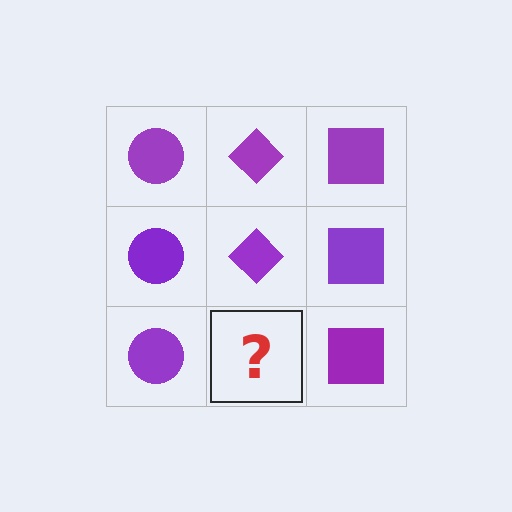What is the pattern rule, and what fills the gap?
The rule is that each column has a consistent shape. The gap should be filled with a purple diamond.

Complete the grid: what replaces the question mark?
The question mark should be replaced with a purple diamond.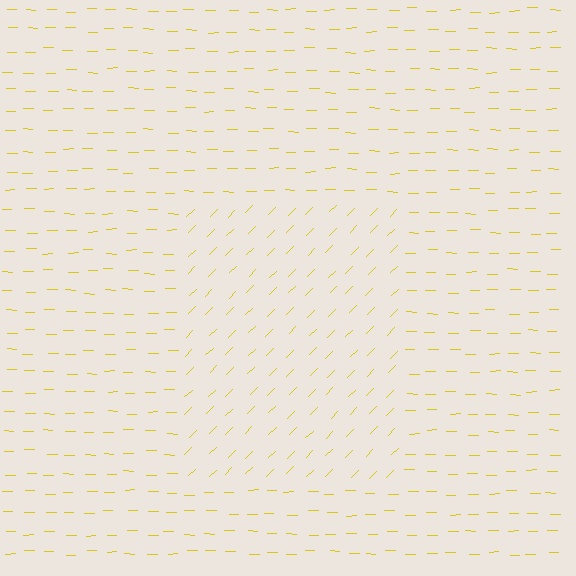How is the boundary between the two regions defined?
The boundary is defined purely by a change in line orientation (approximately 45 degrees difference). All lines are the same color and thickness.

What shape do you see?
I see a rectangle.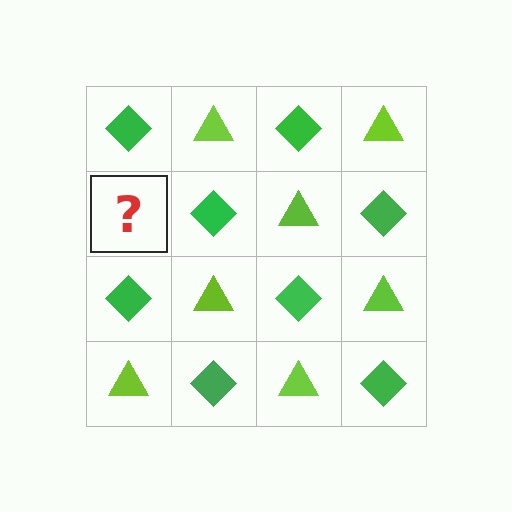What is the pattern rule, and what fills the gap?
The rule is that it alternates green diamond and lime triangle in a checkerboard pattern. The gap should be filled with a lime triangle.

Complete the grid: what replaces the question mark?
The question mark should be replaced with a lime triangle.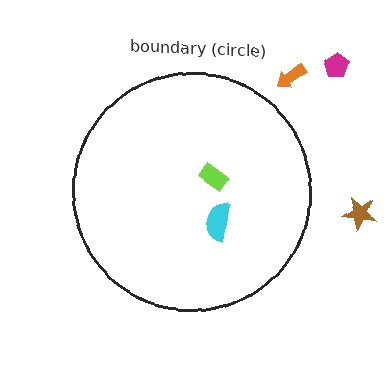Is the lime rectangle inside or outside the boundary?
Inside.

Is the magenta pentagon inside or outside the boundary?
Outside.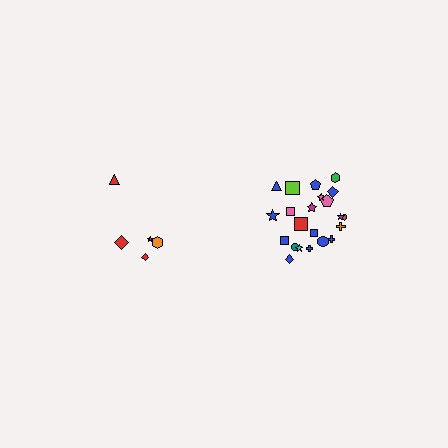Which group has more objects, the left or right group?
The right group.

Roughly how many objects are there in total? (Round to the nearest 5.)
Roughly 25 objects in total.